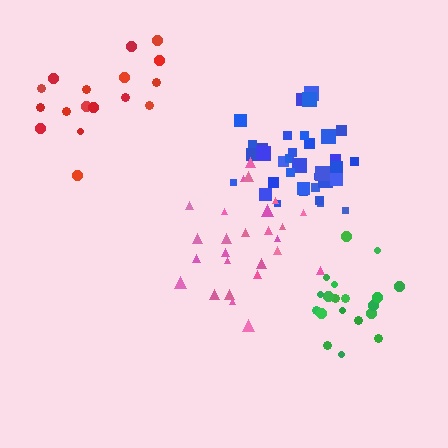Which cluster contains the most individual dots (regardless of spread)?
Blue (35).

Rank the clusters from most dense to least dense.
green, blue, pink, red.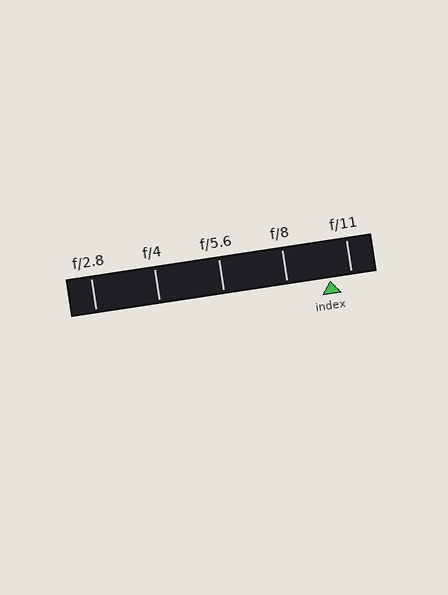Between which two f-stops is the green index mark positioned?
The index mark is between f/8 and f/11.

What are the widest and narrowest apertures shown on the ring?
The widest aperture shown is f/2.8 and the narrowest is f/11.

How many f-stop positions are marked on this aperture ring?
There are 5 f-stop positions marked.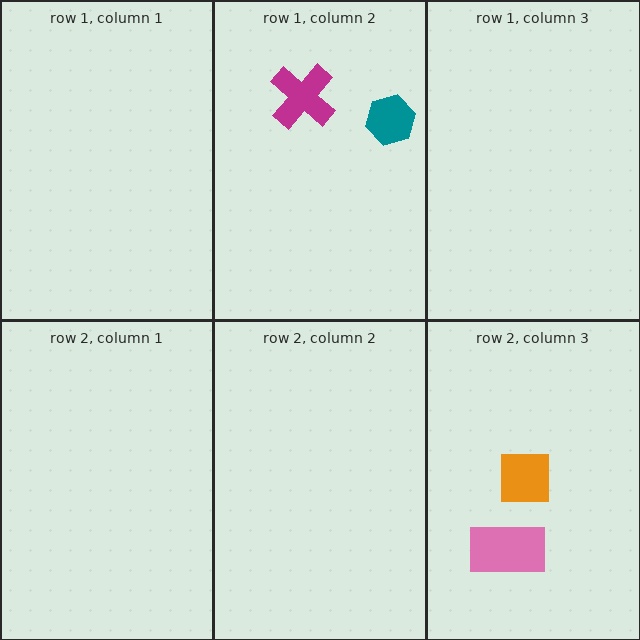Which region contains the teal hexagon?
The row 1, column 2 region.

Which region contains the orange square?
The row 2, column 3 region.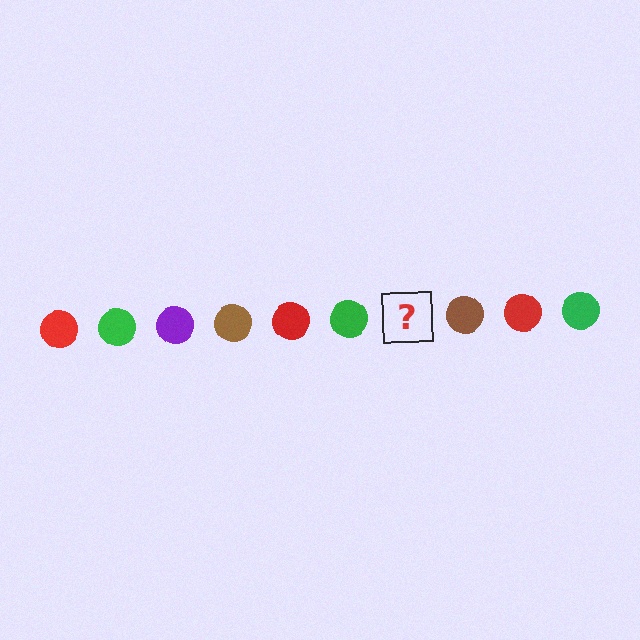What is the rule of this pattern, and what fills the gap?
The rule is that the pattern cycles through red, green, purple, brown circles. The gap should be filled with a purple circle.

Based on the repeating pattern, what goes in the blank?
The blank should be a purple circle.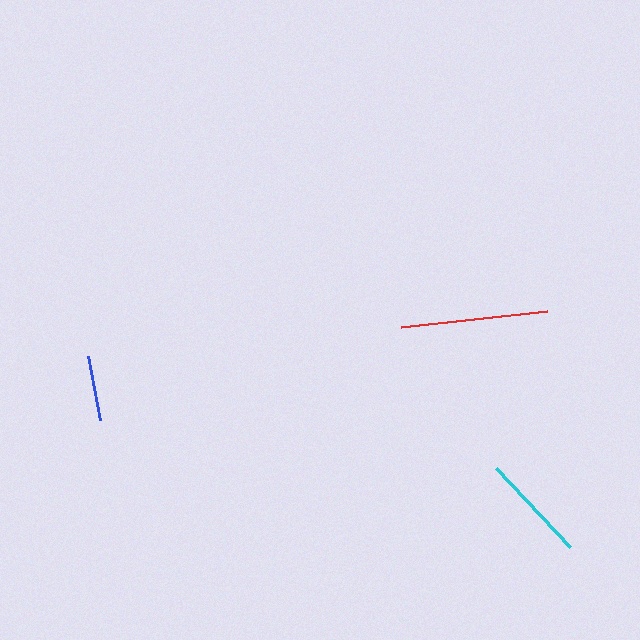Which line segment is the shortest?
The blue line is the shortest at approximately 65 pixels.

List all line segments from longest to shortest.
From longest to shortest: red, cyan, blue.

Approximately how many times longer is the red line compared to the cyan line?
The red line is approximately 1.4 times the length of the cyan line.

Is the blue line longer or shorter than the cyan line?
The cyan line is longer than the blue line.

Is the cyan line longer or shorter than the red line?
The red line is longer than the cyan line.